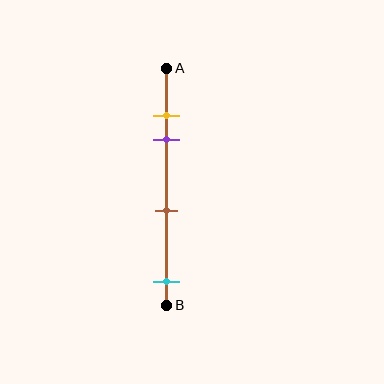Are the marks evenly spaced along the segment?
No, the marks are not evenly spaced.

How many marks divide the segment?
There are 4 marks dividing the segment.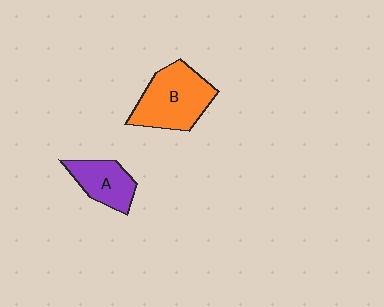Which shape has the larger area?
Shape B (orange).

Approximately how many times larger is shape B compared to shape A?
Approximately 1.6 times.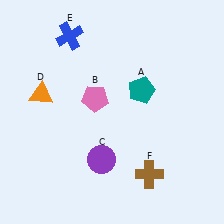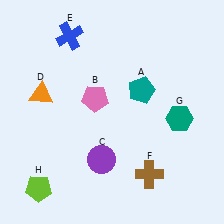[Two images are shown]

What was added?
A teal hexagon (G), a lime pentagon (H) were added in Image 2.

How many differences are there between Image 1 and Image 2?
There are 2 differences between the two images.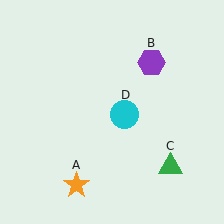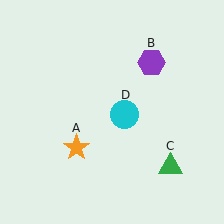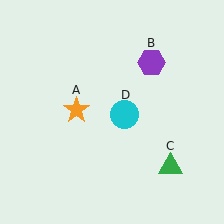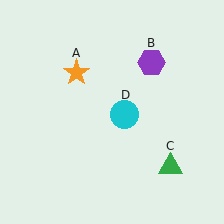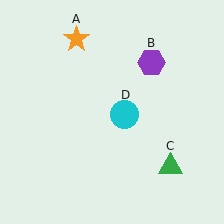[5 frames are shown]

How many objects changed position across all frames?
1 object changed position: orange star (object A).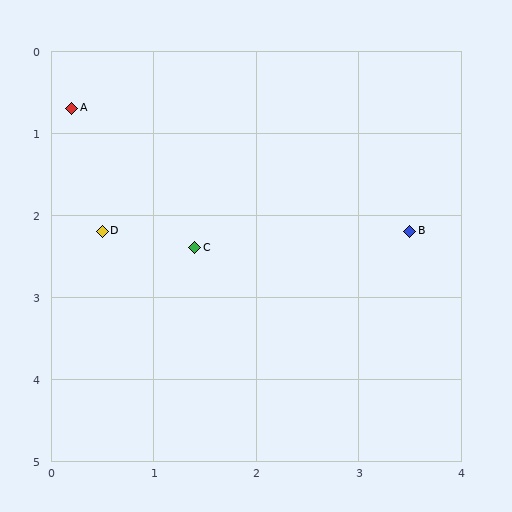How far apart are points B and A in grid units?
Points B and A are about 3.6 grid units apart.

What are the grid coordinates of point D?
Point D is at approximately (0.5, 2.2).